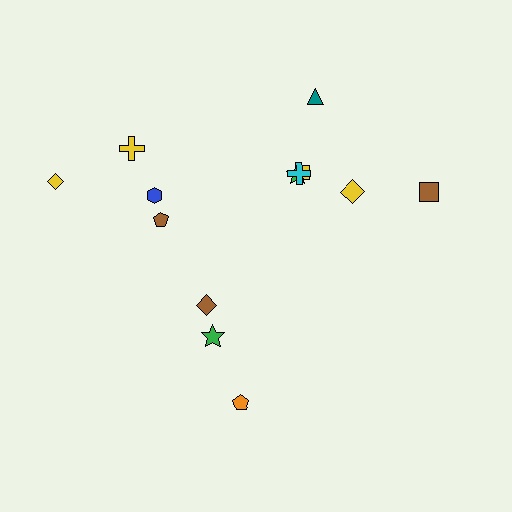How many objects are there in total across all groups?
There are 13 objects.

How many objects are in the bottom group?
There are 3 objects.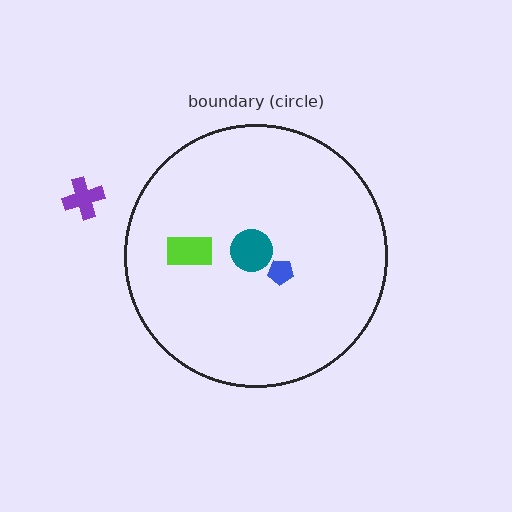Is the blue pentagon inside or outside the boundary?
Inside.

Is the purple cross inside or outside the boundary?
Outside.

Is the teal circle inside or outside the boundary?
Inside.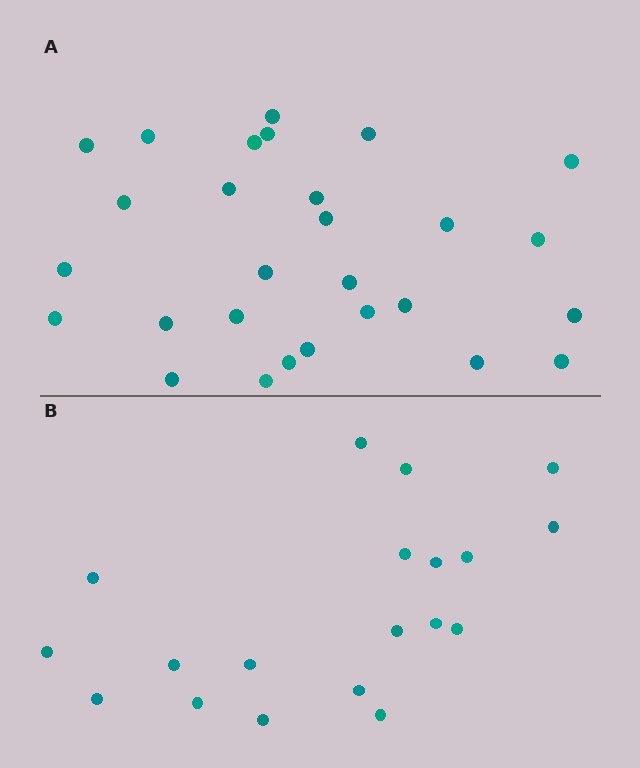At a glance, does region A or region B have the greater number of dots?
Region A (the top region) has more dots.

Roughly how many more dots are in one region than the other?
Region A has roughly 8 or so more dots than region B.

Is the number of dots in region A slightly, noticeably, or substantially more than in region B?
Region A has substantially more. The ratio is roughly 1.5 to 1.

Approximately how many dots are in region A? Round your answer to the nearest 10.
About 30 dots. (The exact count is 28, which rounds to 30.)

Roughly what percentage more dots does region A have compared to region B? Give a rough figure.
About 45% more.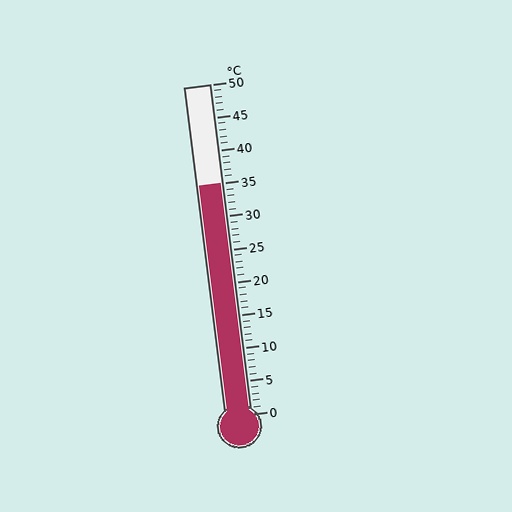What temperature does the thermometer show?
The thermometer shows approximately 35°C.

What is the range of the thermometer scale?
The thermometer scale ranges from 0°C to 50°C.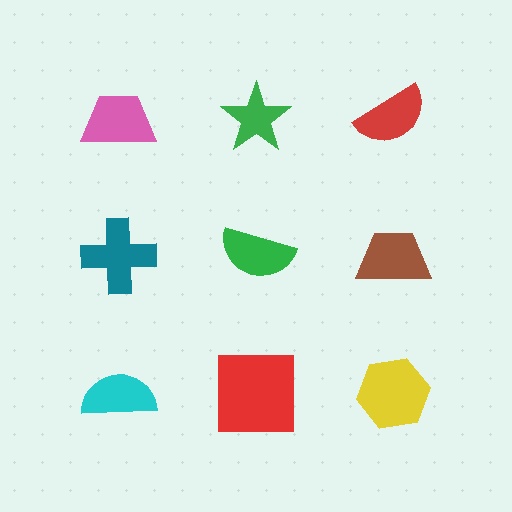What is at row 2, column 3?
A brown trapezoid.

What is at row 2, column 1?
A teal cross.